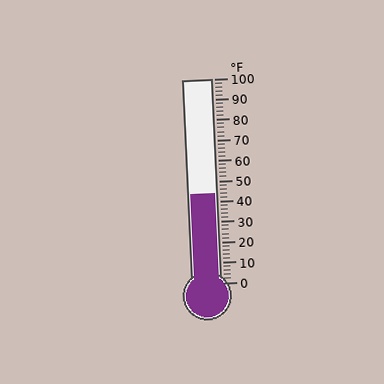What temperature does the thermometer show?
The thermometer shows approximately 44°F.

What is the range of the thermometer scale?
The thermometer scale ranges from 0°F to 100°F.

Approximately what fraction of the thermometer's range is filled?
The thermometer is filled to approximately 45% of its range.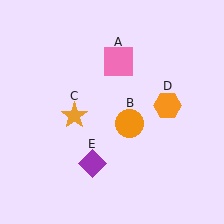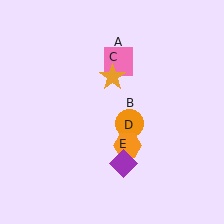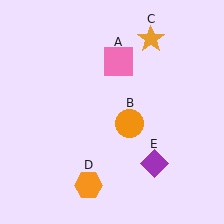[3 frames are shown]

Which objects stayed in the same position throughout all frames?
Pink square (object A) and orange circle (object B) remained stationary.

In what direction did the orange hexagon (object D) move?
The orange hexagon (object D) moved down and to the left.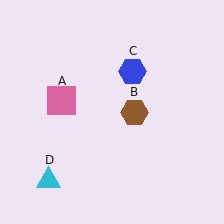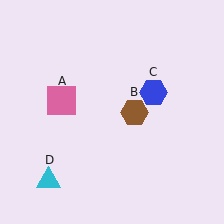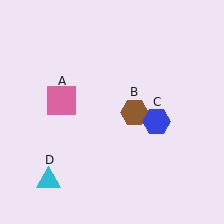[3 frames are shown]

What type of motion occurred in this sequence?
The blue hexagon (object C) rotated clockwise around the center of the scene.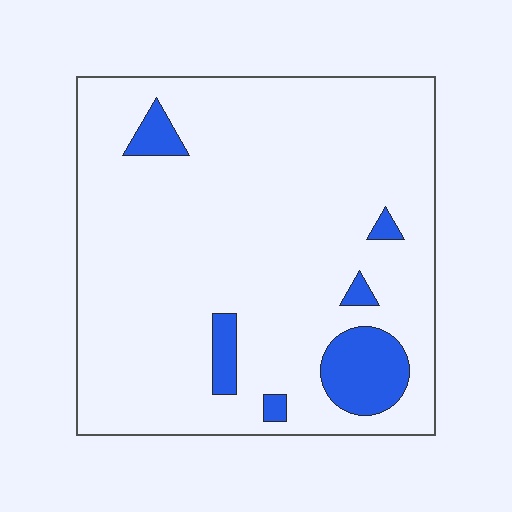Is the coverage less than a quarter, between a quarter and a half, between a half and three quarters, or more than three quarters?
Less than a quarter.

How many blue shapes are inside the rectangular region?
6.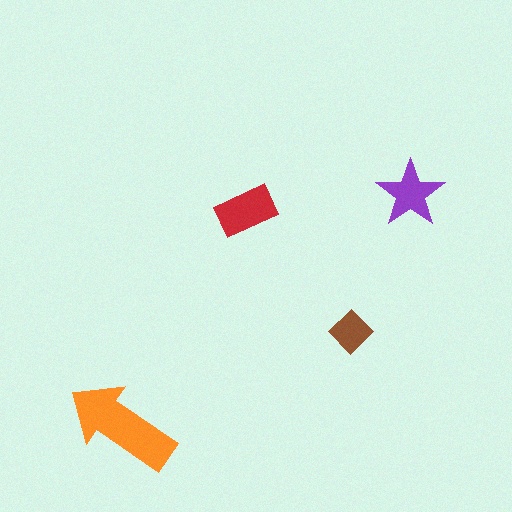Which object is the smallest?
The brown diamond.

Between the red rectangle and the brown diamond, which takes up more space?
The red rectangle.